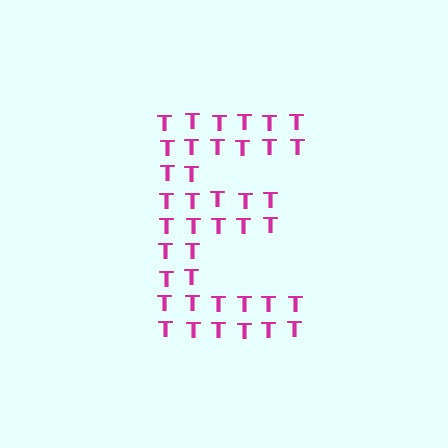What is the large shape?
The large shape is the letter E.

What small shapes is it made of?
It is made of small letter T's.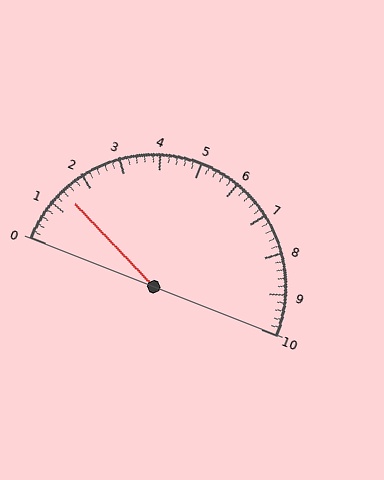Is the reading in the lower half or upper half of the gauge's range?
The reading is in the lower half of the range (0 to 10).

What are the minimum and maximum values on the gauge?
The gauge ranges from 0 to 10.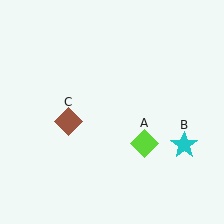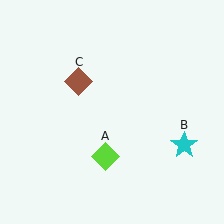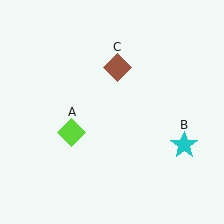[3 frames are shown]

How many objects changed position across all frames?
2 objects changed position: lime diamond (object A), brown diamond (object C).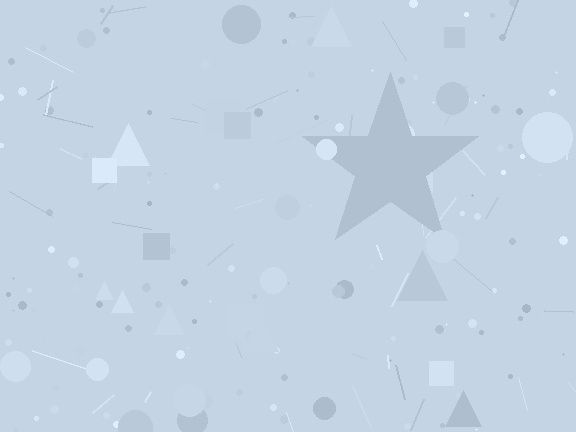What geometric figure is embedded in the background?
A star is embedded in the background.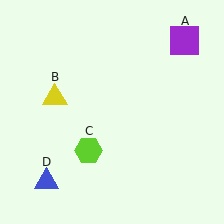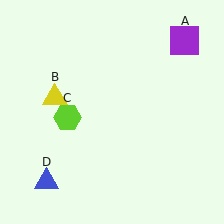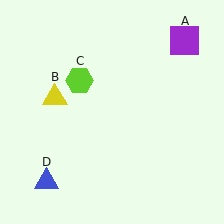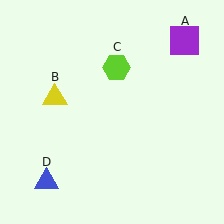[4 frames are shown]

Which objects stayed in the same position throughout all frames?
Purple square (object A) and yellow triangle (object B) and blue triangle (object D) remained stationary.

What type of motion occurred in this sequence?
The lime hexagon (object C) rotated clockwise around the center of the scene.